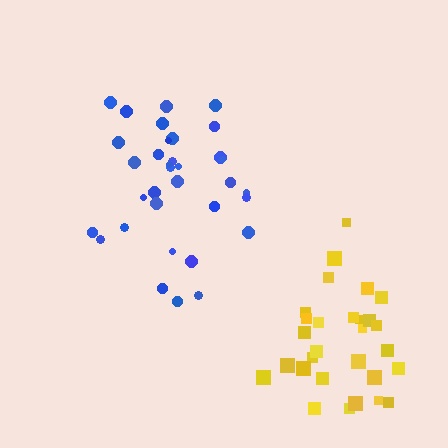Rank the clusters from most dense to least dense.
yellow, blue.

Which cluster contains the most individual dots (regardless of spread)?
Blue (34).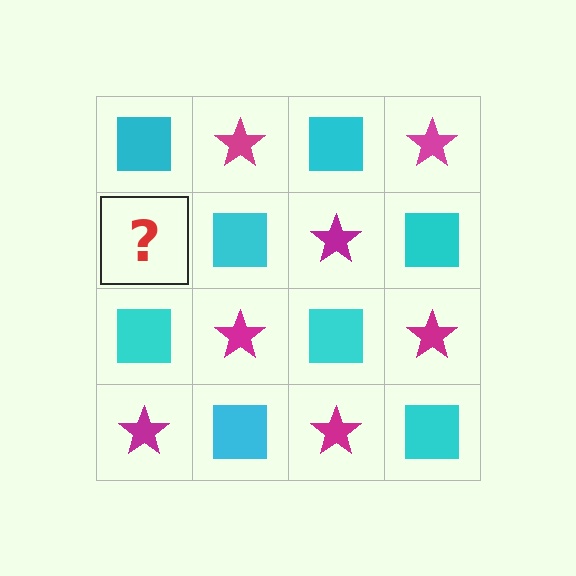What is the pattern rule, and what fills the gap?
The rule is that it alternates cyan square and magenta star in a checkerboard pattern. The gap should be filled with a magenta star.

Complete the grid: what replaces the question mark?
The question mark should be replaced with a magenta star.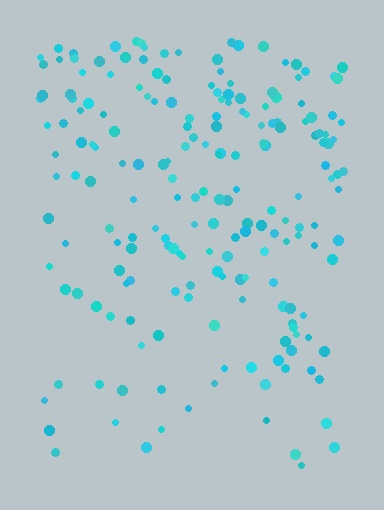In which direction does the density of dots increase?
From bottom to top, with the top side densest.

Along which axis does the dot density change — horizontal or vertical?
Vertical.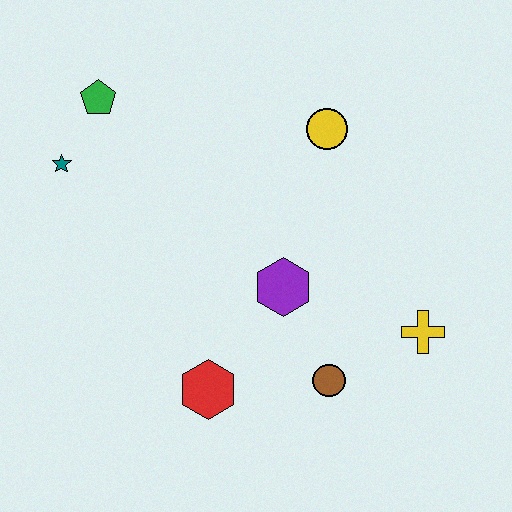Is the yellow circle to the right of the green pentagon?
Yes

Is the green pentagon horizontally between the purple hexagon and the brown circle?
No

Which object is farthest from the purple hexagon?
The green pentagon is farthest from the purple hexagon.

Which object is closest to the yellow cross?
The brown circle is closest to the yellow cross.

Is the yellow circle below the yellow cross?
No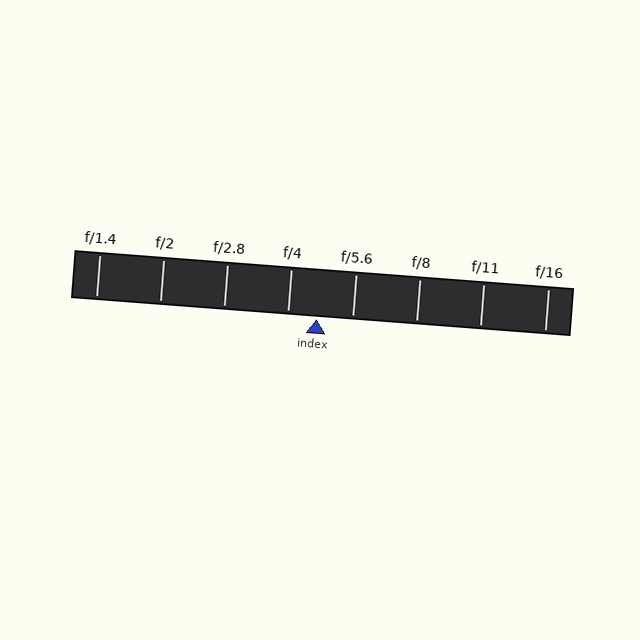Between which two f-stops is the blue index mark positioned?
The index mark is between f/4 and f/5.6.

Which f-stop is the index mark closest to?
The index mark is closest to f/4.